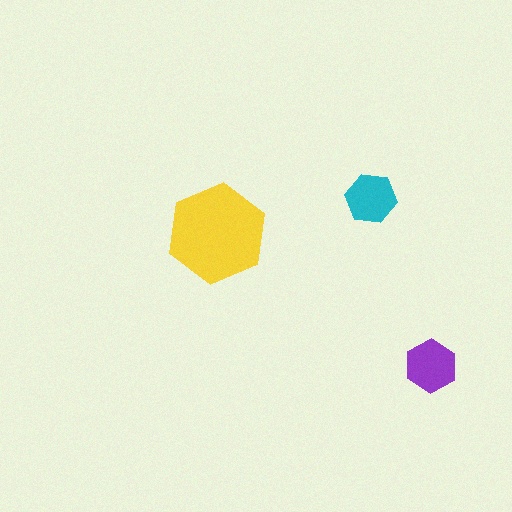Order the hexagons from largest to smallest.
the yellow one, the purple one, the cyan one.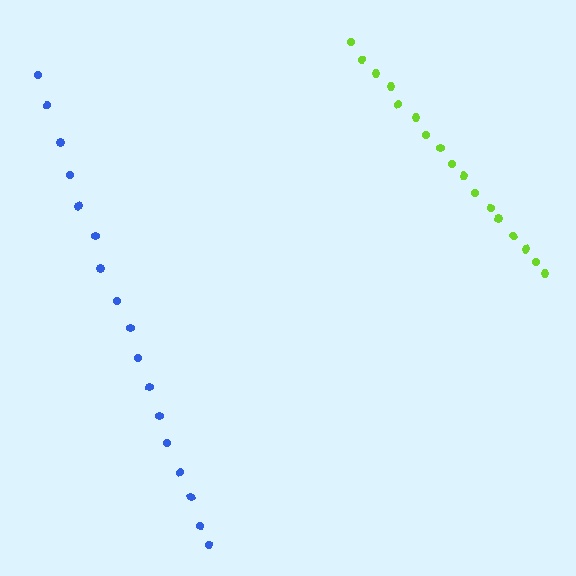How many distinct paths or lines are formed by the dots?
There are 2 distinct paths.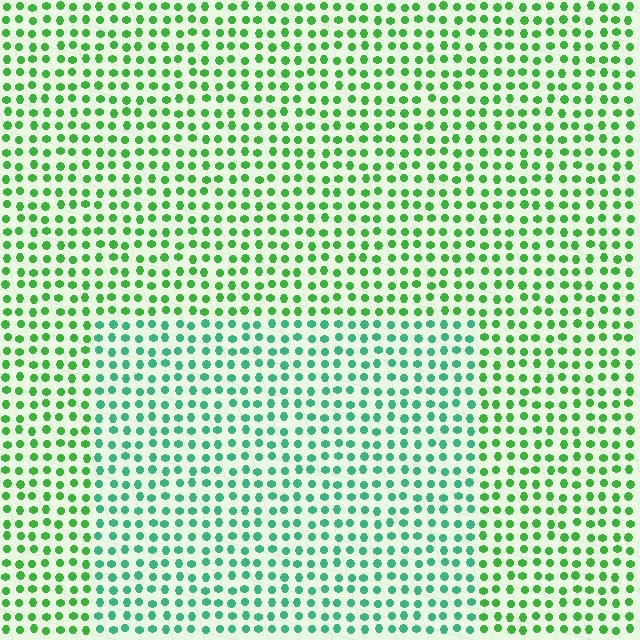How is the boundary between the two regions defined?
The boundary is defined purely by a slight shift in hue (about 36 degrees). Spacing, size, and orientation are identical on both sides.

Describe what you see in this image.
The image is filled with small green elements in a uniform arrangement. A rectangle-shaped region is visible where the elements are tinted to a slightly different hue, forming a subtle color boundary.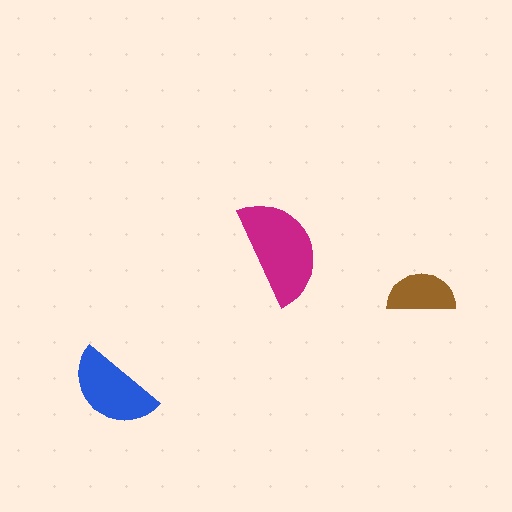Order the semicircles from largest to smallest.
the magenta one, the blue one, the brown one.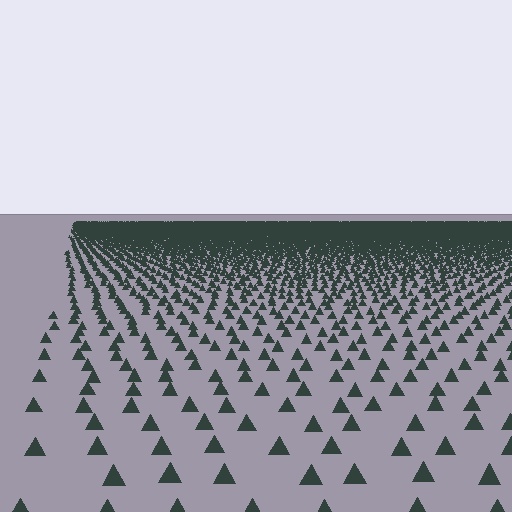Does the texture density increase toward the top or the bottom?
Density increases toward the top.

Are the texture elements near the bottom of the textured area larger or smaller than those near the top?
Larger. Near the bottom, elements are closer to the viewer and appear at a bigger on-screen size.